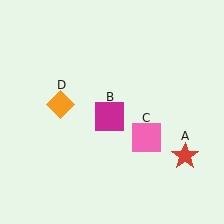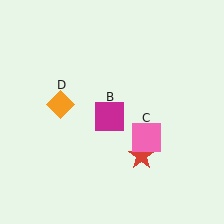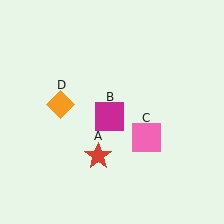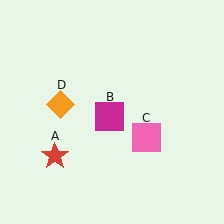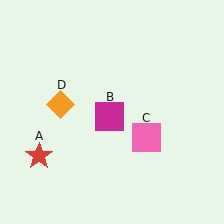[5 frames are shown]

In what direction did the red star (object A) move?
The red star (object A) moved left.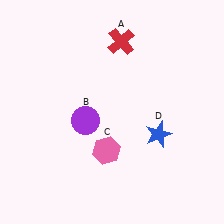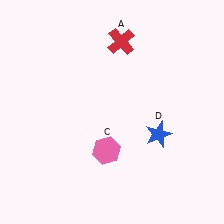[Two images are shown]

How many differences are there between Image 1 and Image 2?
There is 1 difference between the two images.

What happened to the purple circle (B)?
The purple circle (B) was removed in Image 2. It was in the bottom-left area of Image 1.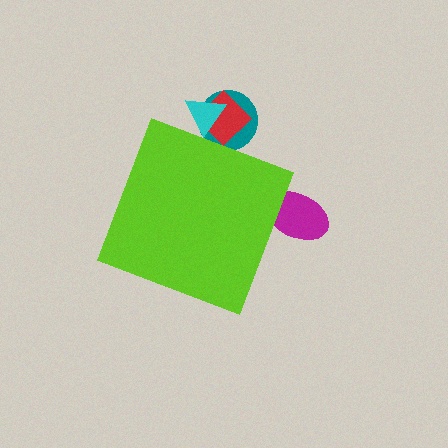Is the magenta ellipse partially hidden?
Yes, the magenta ellipse is partially hidden behind the lime diamond.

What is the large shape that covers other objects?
A lime diamond.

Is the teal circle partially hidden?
Yes, the teal circle is partially hidden behind the lime diamond.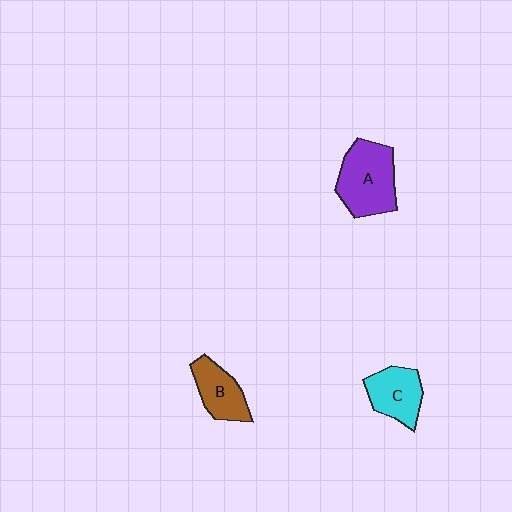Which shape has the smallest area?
Shape B (brown).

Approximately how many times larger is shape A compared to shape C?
Approximately 1.4 times.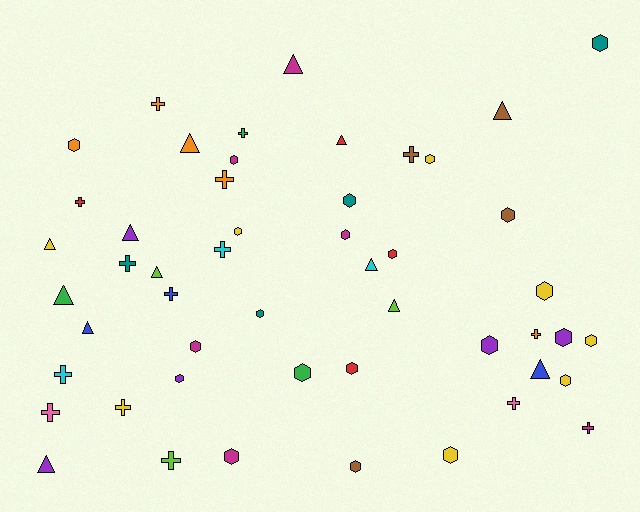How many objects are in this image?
There are 50 objects.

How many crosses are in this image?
There are 15 crosses.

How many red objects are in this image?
There are 4 red objects.